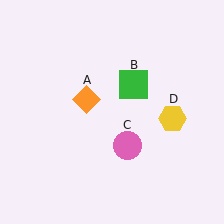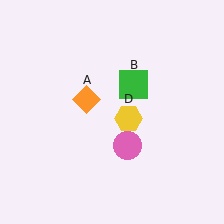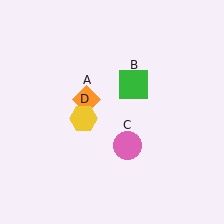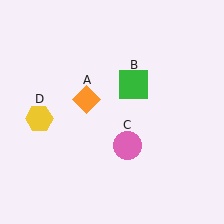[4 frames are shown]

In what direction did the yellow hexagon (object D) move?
The yellow hexagon (object D) moved left.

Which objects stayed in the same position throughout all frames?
Orange diamond (object A) and green square (object B) and pink circle (object C) remained stationary.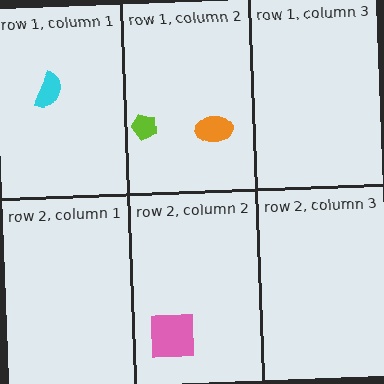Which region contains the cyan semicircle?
The row 1, column 1 region.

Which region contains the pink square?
The row 2, column 2 region.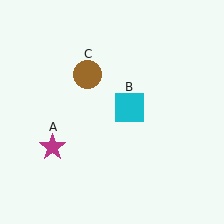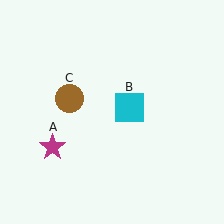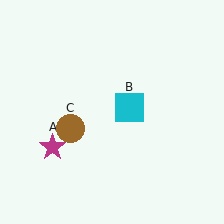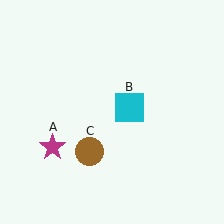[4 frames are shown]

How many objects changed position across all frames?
1 object changed position: brown circle (object C).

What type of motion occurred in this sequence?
The brown circle (object C) rotated counterclockwise around the center of the scene.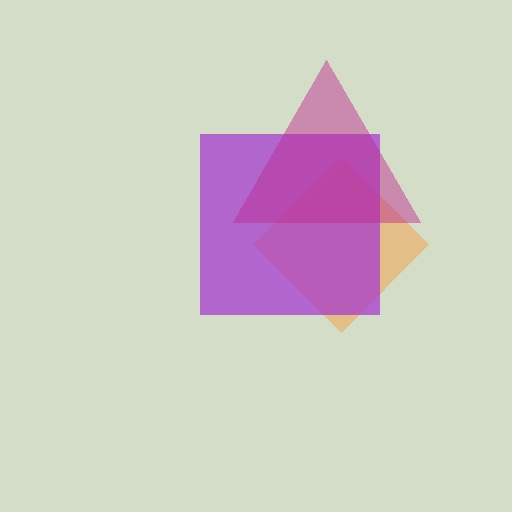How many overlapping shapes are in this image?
There are 3 overlapping shapes in the image.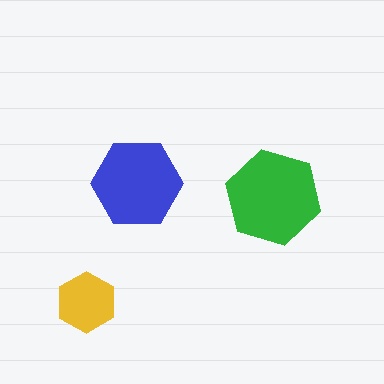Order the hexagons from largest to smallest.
the green one, the blue one, the yellow one.